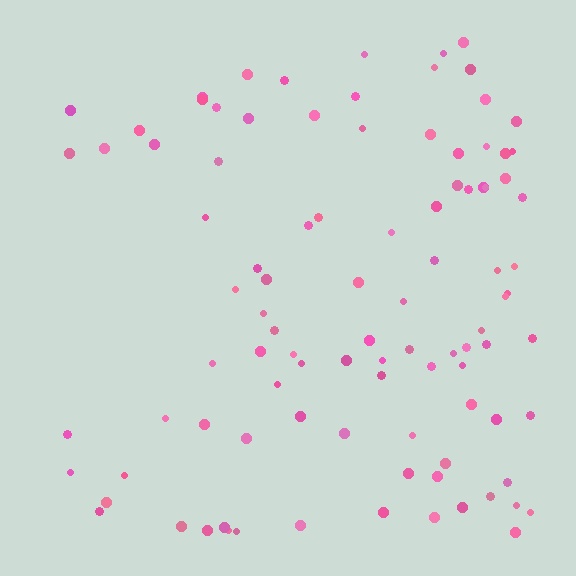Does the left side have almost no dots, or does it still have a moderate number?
Still a moderate number, just noticeably fewer than the right.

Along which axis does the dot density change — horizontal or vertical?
Horizontal.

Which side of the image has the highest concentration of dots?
The right.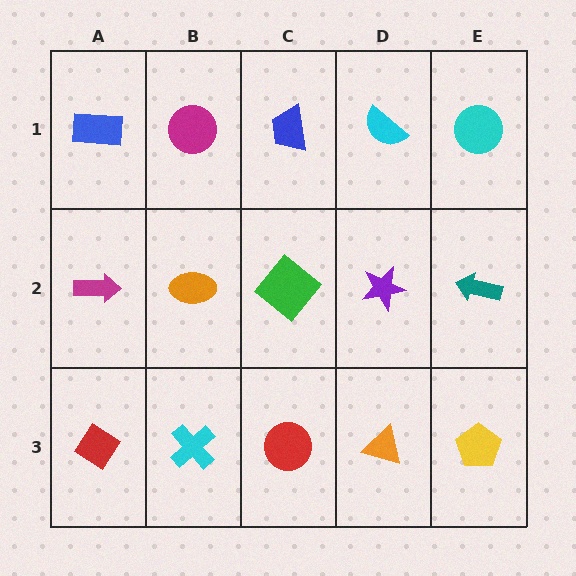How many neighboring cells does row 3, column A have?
2.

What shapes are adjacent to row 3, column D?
A purple star (row 2, column D), a red circle (row 3, column C), a yellow pentagon (row 3, column E).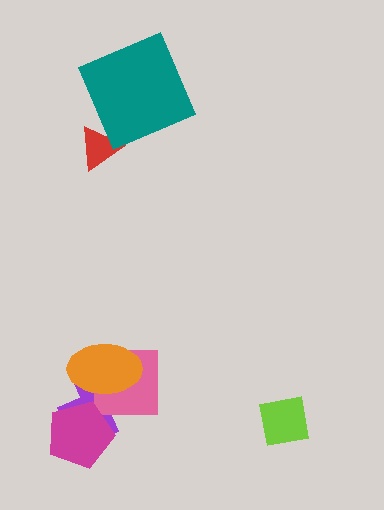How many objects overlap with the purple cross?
3 objects overlap with the purple cross.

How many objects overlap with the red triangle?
0 objects overlap with the red triangle.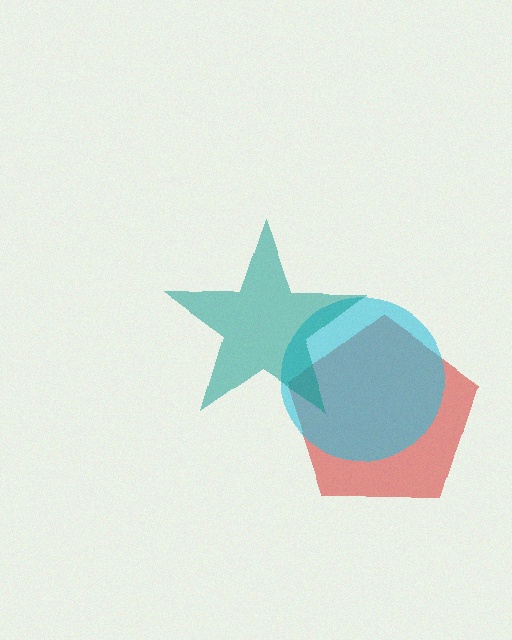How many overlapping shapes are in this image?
There are 3 overlapping shapes in the image.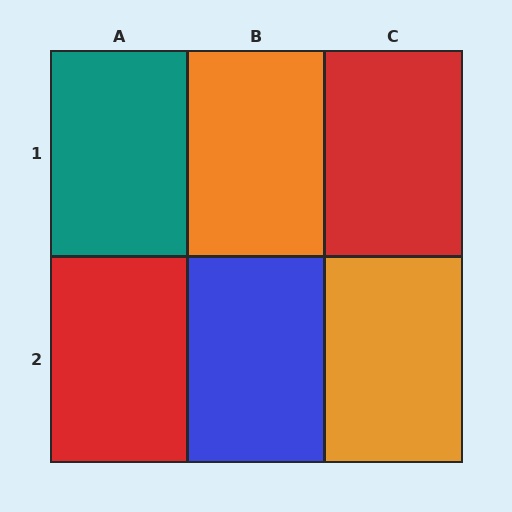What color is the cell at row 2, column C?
Orange.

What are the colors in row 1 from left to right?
Teal, orange, red.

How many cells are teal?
1 cell is teal.